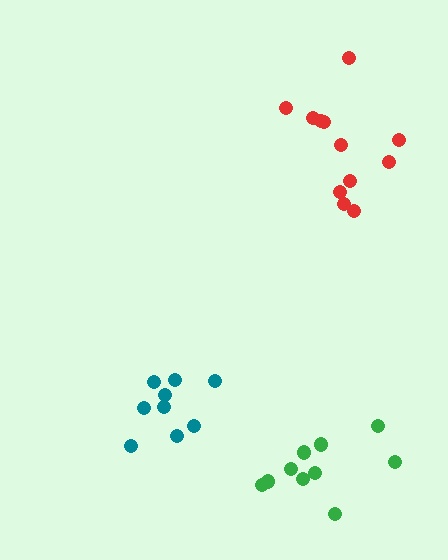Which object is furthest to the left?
The teal cluster is leftmost.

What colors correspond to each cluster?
The clusters are colored: green, red, teal.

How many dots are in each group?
Group 1: 10 dots, Group 2: 12 dots, Group 3: 9 dots (31 total).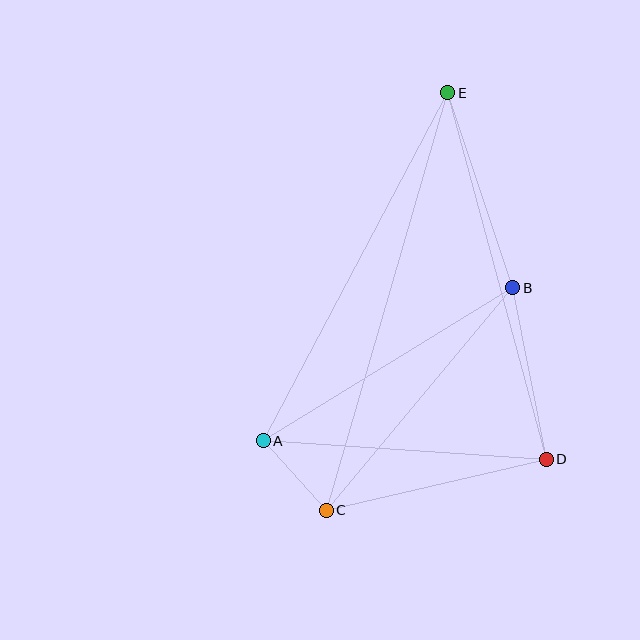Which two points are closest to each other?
Points A and C are closest to each other.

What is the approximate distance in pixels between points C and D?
The distance between C and D is approximately 226 pixels.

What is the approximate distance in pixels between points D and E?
The distance between D and E is approximately 380 pixels.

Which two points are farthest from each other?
Points C and E are farthest from each other.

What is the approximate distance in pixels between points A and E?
The distance between A and E is approximately 394 pixels.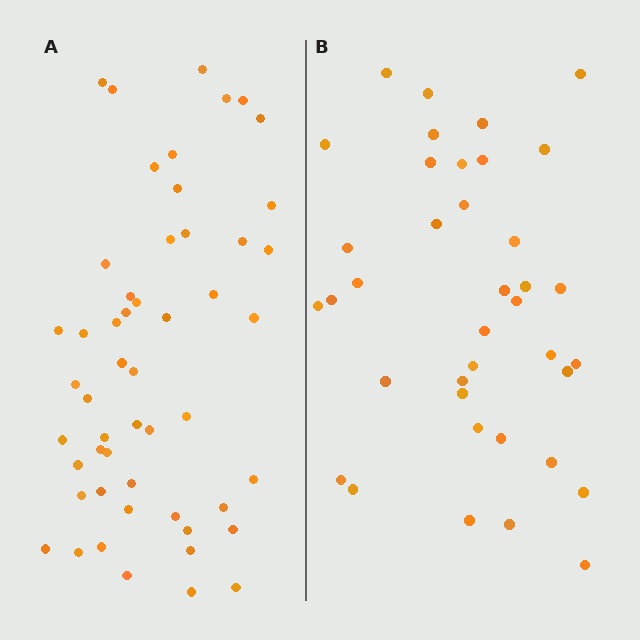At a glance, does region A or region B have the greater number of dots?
Region A (the left region) has more dots.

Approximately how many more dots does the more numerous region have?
Region A has approximately 15 more dots than region B.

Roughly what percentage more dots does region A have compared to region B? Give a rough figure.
About 35% more.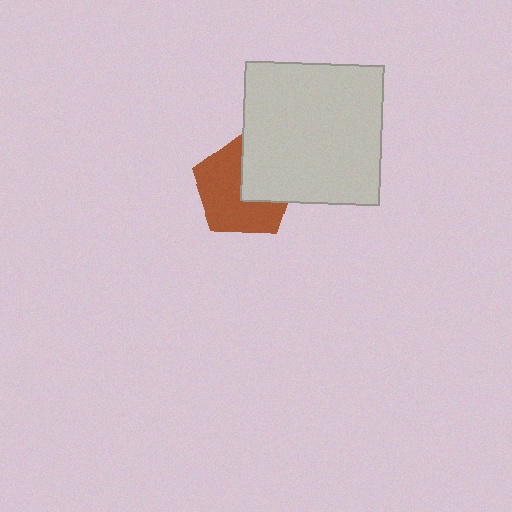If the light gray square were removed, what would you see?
You would see the complete brown pentagon.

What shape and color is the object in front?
The object in front is a light gray square.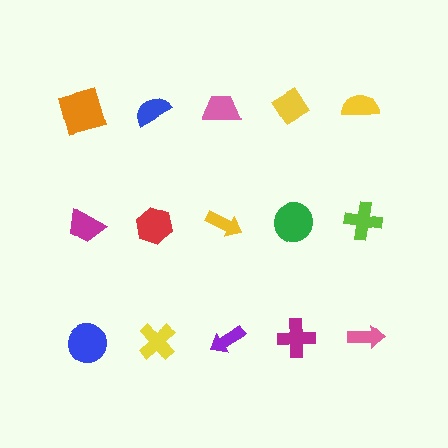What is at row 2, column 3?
A yellow arrow.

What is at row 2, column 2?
A red hexagon.